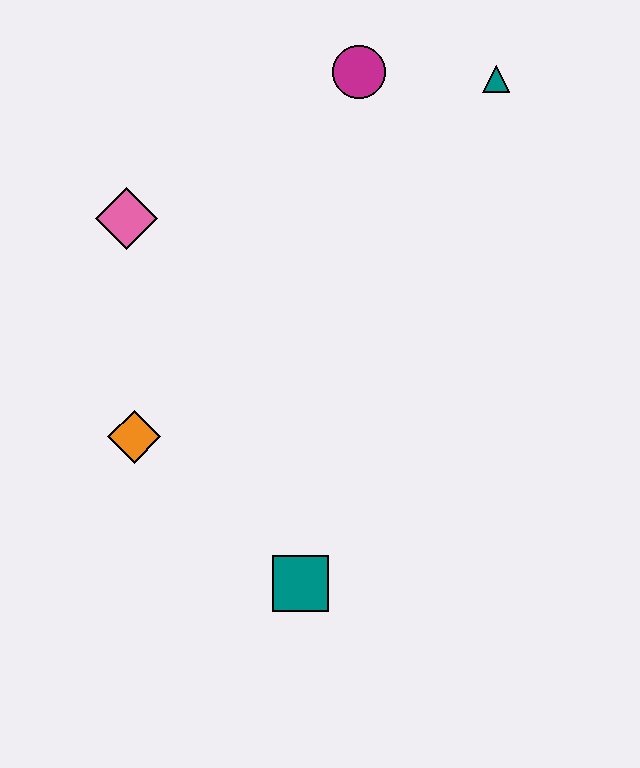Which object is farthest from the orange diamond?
The teal triangle is farthest from the orange diamond.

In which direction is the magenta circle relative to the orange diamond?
The magenta circle is above the orange diamond.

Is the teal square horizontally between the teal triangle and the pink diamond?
Yes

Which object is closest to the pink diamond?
The orange diamond is closest to the pink diamond.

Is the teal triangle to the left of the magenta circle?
No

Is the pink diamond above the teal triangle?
No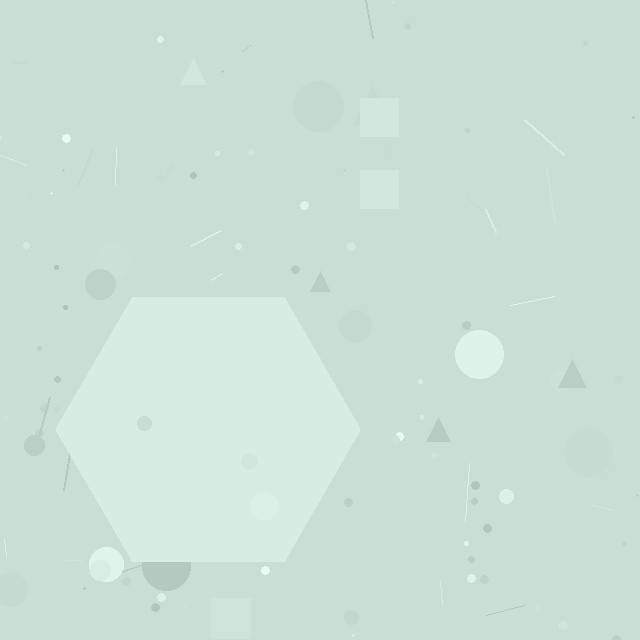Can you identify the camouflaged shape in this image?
The camouflaged shape is a hexagon.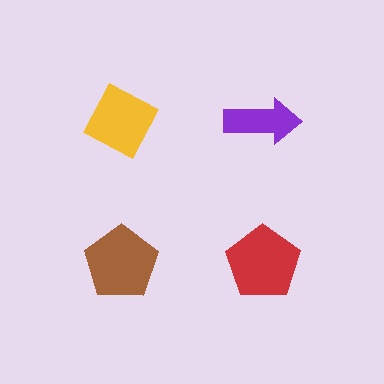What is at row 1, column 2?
A purple arrow.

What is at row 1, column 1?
A yellow diamond.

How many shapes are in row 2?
2 shapes.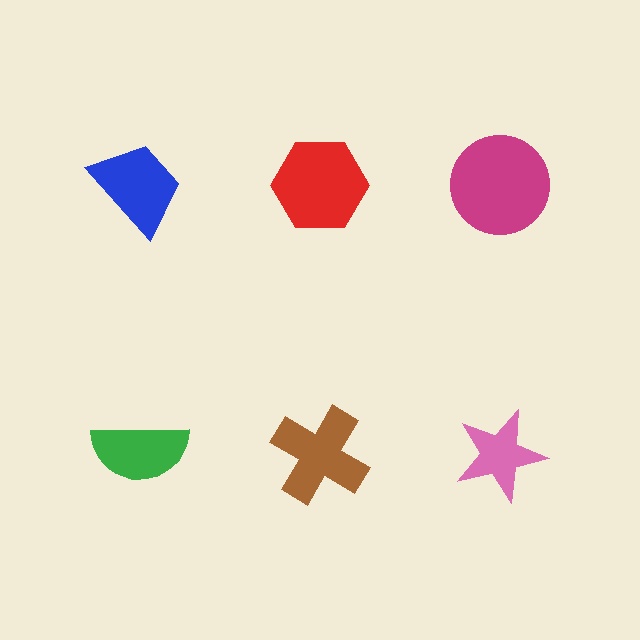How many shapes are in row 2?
3 shapes.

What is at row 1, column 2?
A red hexagon.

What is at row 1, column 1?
A blue trapezoid.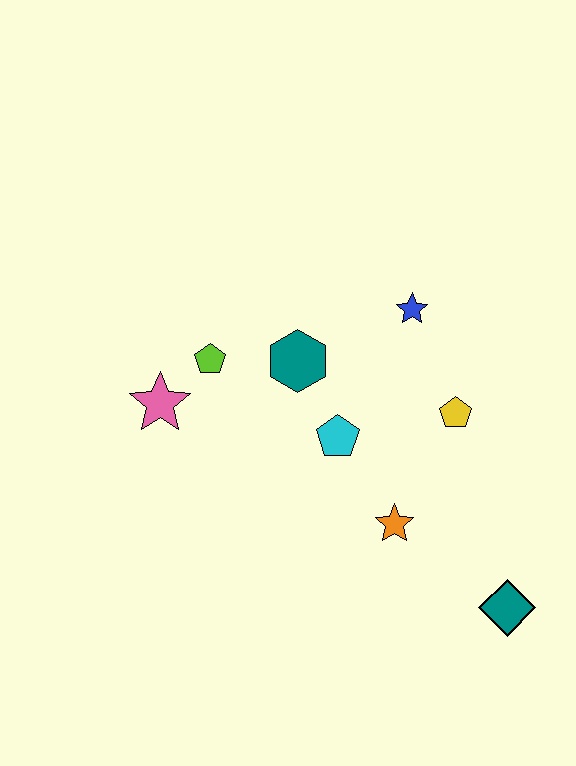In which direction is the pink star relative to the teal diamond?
The pink star is to the left of the teal diamond.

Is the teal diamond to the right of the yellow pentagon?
Yes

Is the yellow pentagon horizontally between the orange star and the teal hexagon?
No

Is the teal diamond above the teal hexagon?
No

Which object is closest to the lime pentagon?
The pink star is closest to the lime pentagon.